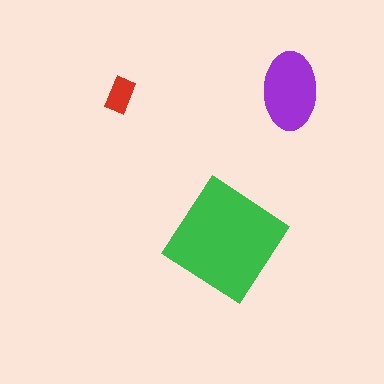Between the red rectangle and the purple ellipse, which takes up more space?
The purple ellipse.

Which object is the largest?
The green diamond.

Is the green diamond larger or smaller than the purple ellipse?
Larger.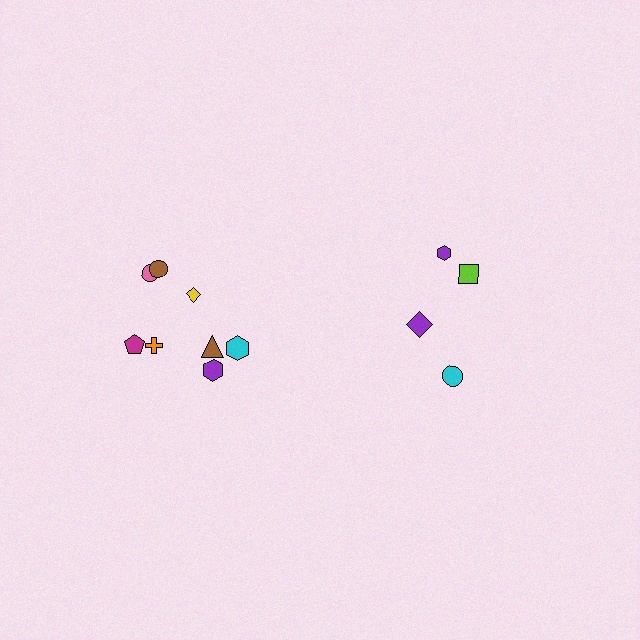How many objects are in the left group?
There are 8 objects.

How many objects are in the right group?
There are 4 objects.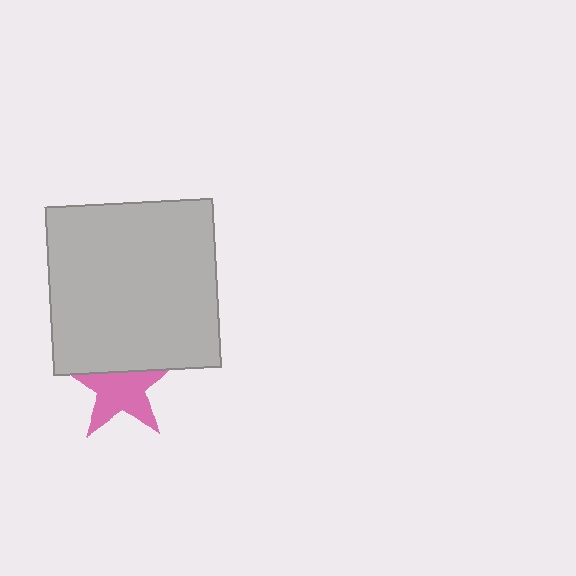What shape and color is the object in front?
The object in front is a light gray square.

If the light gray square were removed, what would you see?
You would see the complete pink star.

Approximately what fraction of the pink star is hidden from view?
Roughly 33% of the pink star is hidden behind the light gray square.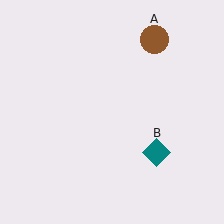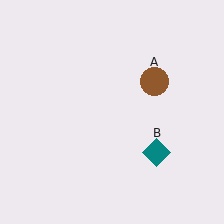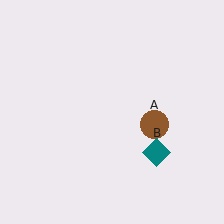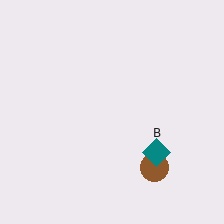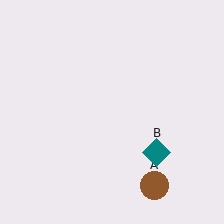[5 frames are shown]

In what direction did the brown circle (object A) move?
The brown circle (object A) moved down.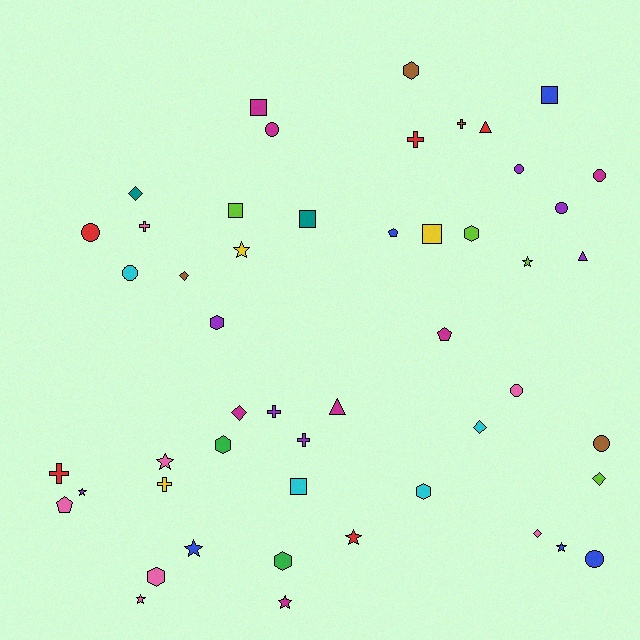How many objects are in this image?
There are 50 objects.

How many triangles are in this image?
There are 3 triangles.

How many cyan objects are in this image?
There are 4 cyan objects.